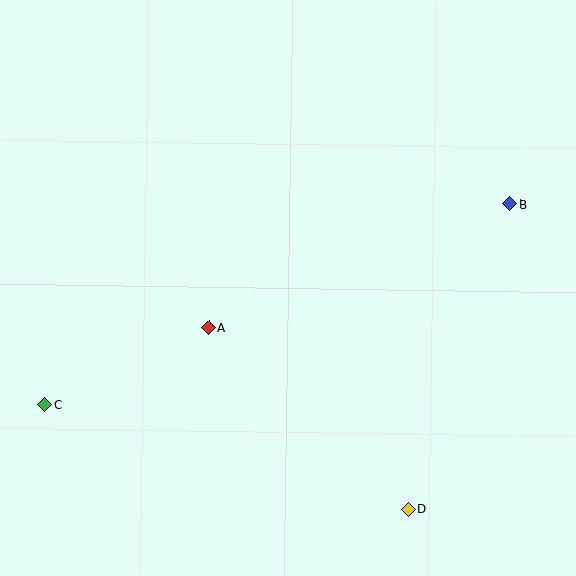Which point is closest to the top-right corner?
Point B is closest to the top-right corner.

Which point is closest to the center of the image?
Point A at (209, 328) is closest to the center.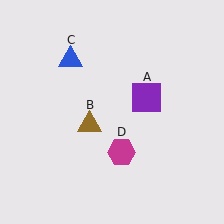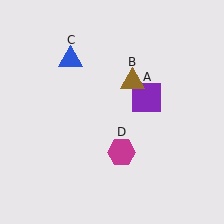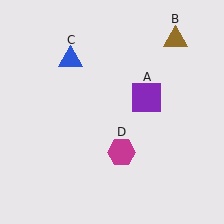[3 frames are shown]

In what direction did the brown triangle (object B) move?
The brown triangle (object B) moved up and to the right.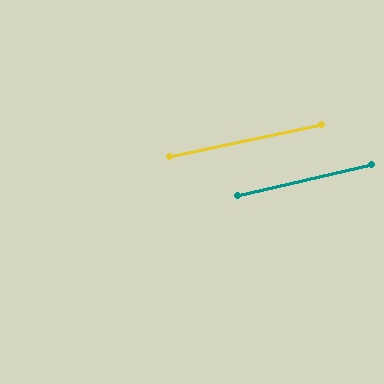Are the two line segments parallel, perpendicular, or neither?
Parallel — their directions differ by only 0.8°.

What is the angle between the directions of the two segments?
Approximately 1 degree.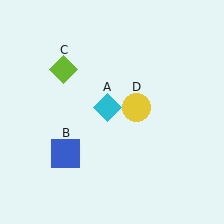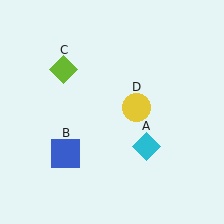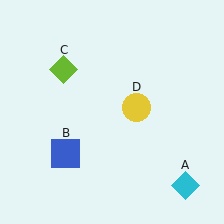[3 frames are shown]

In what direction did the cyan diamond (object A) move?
The cyan diamond (object A) moved down and to the right.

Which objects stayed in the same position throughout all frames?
Blue square (object B) and lime diamond (object C) and yellow circle (object D) remained stationary.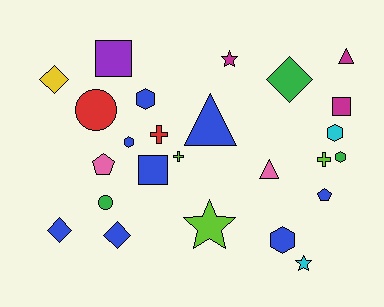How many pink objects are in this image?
There are 2 pink objects.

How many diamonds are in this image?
There are 4 diamonds.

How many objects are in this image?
There are 25 objects.